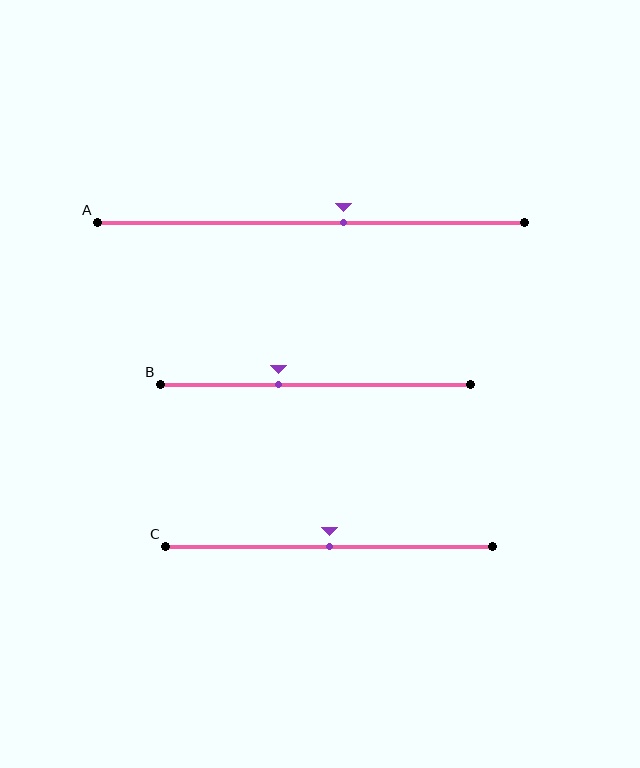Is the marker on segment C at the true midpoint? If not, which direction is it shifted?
Yes, the marker on segment C is at the true midpoint.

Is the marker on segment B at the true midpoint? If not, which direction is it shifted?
No, the marker on segment B is shifted to the left by about 12% of the segment length.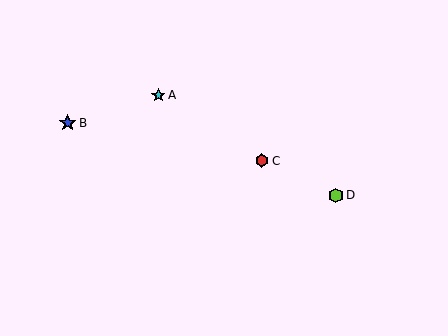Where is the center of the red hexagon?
The center of the red hexagon is at (262, 161).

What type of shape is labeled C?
Shape C is a red hexagon.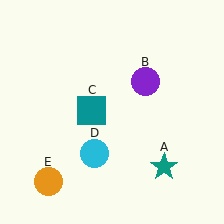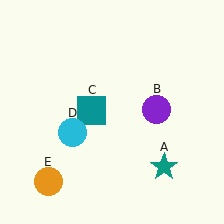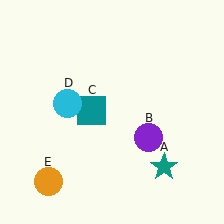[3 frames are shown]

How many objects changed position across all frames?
2 objects changed position: purple circle (object B), cyan circle (object D).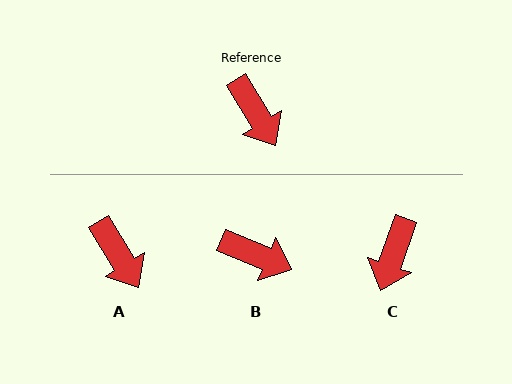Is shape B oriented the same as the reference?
No, it is off by about 36 degrees.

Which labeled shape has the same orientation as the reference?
A.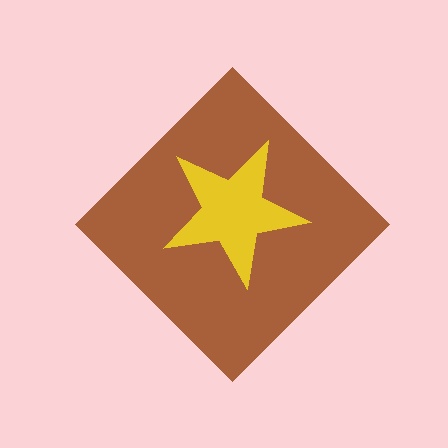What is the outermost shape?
The brown diamond.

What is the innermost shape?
The yellow star.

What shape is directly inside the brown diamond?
The yellow star.